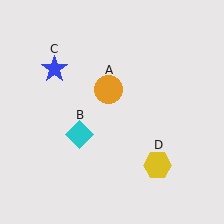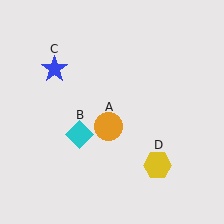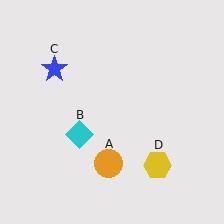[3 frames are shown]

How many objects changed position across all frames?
1 object changed position: orange circle (object A).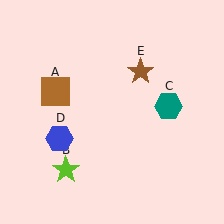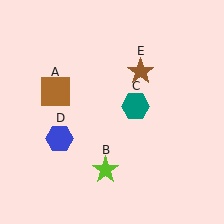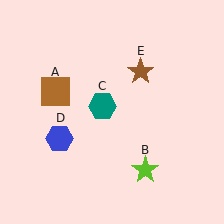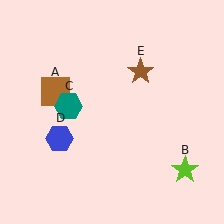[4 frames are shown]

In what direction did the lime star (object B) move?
The lime star (object B) moved right.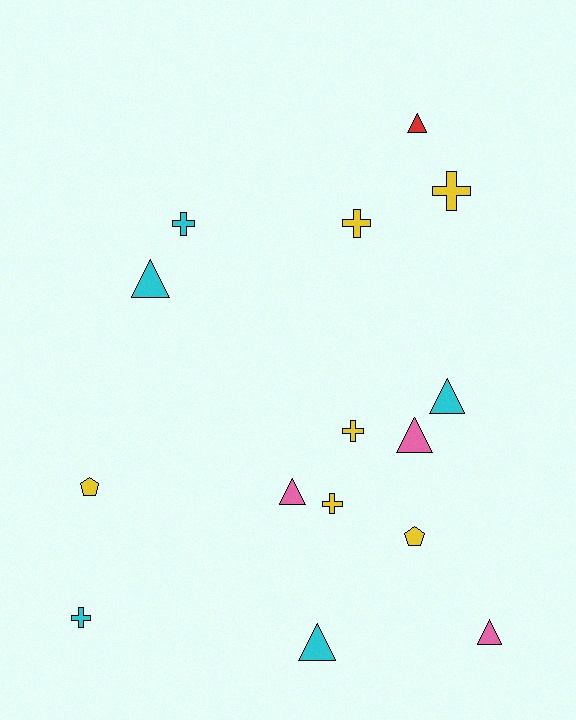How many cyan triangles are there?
There are 3 cyan triangles.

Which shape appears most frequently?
Triangle, with 7 objects.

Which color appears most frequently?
Yellow, with 6 objects.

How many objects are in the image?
There are 15 objects.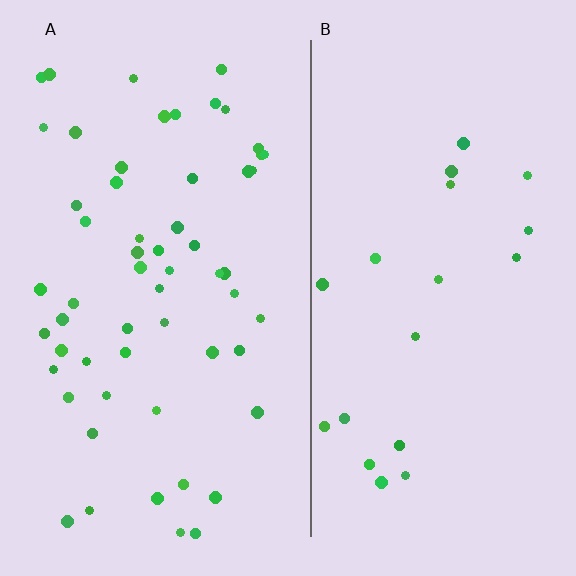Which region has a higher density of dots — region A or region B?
A (the left).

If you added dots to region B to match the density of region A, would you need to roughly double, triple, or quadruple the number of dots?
Approximately triple.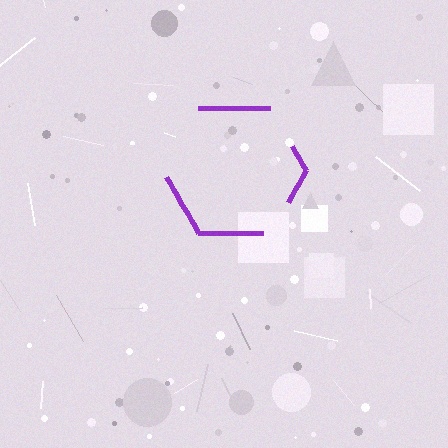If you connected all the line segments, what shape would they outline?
They would outline a hexagon.